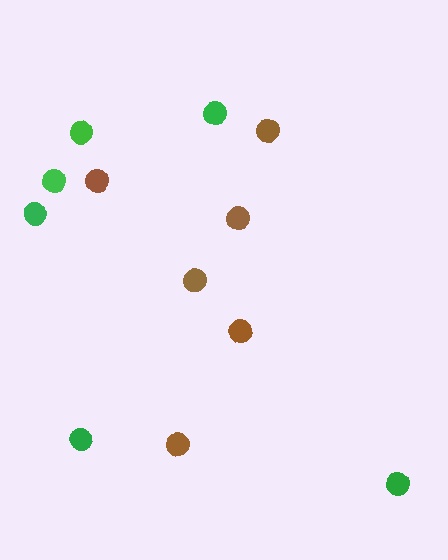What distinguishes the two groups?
There are 2 groups: one group of brown circles (6) and one group of green circles (6).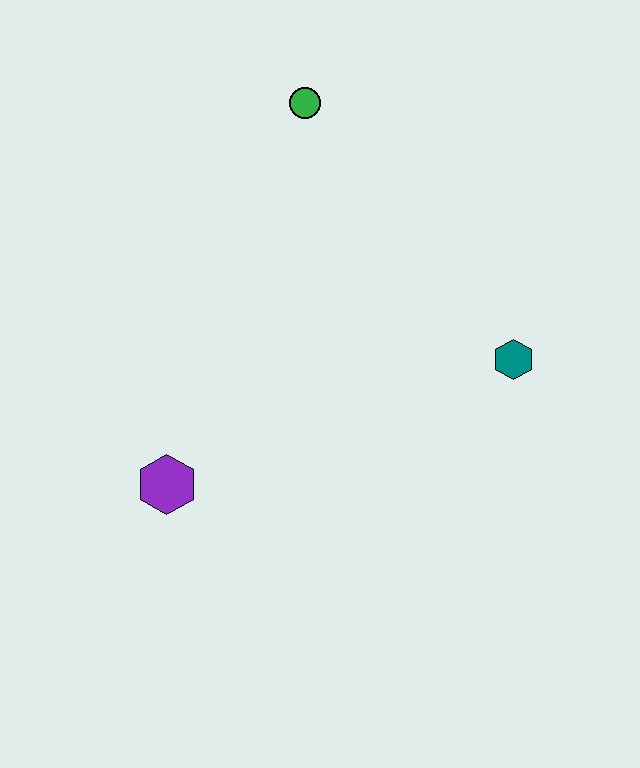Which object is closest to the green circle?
The teal hexagon is closest to the green circle.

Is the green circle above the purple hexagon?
Yes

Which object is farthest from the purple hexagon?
The green circle is farthest from the purple hexagon.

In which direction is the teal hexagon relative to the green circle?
The teal hexagon is below the green circle.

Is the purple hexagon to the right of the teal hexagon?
No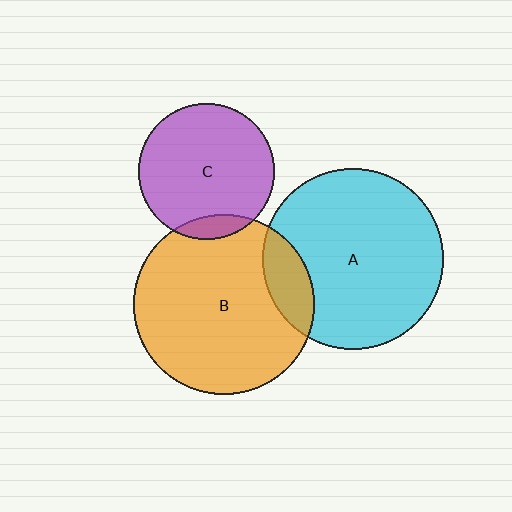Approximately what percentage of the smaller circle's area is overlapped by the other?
Approximately 15%.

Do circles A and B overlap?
Yes.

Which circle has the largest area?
Circle A (cyan).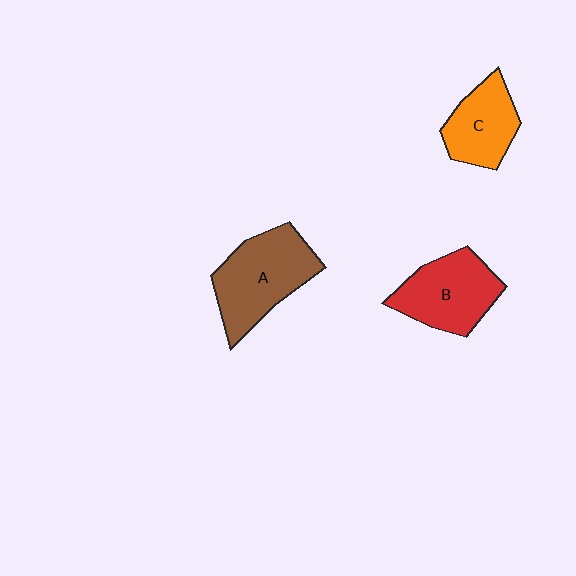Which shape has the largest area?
Shape A (brown).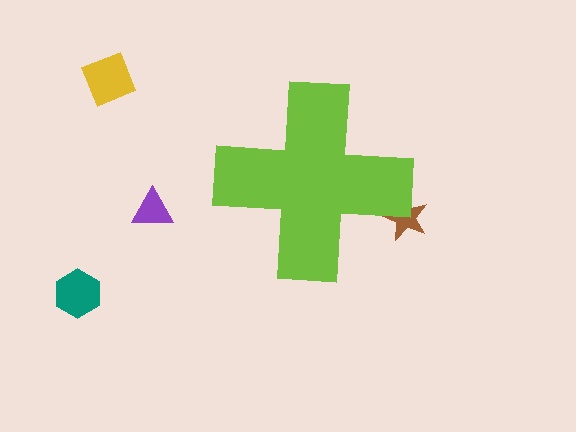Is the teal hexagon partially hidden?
No, the teal hexagon is fully visible.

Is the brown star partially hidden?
Yes, the brown star is partially hidden behind the lime cross.